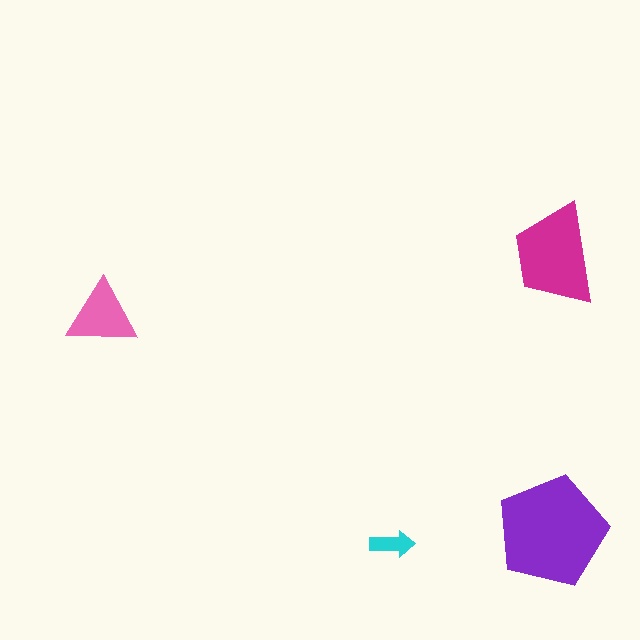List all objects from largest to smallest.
The purple pentagon, the magenta trapezoid, the pink triangle, the cyan arrow.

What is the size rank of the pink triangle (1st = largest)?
3rd.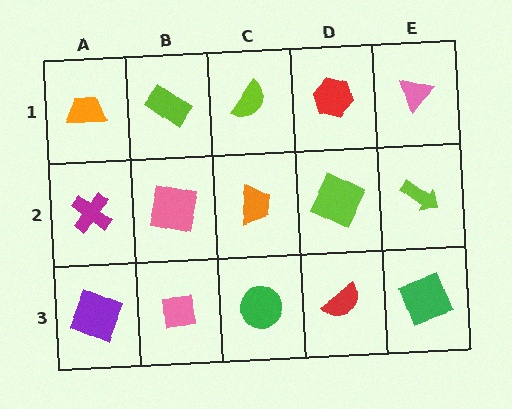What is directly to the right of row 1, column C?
A red hexagon.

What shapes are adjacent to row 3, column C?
An orange trapezoid (row 2, column C), a pink square (row 3, column B), a red semicircle (row 3, column D).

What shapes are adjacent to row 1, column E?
A lime arrow (row 2, column E), a red hexagon (row 1, column D).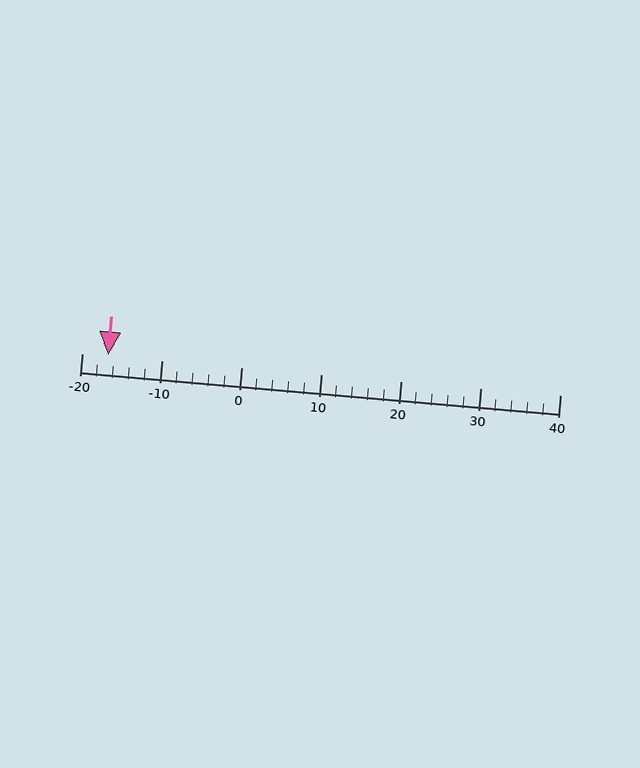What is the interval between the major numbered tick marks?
The major tick marks are spaced 10 units apart.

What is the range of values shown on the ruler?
The ruler shows values from -20 to 40.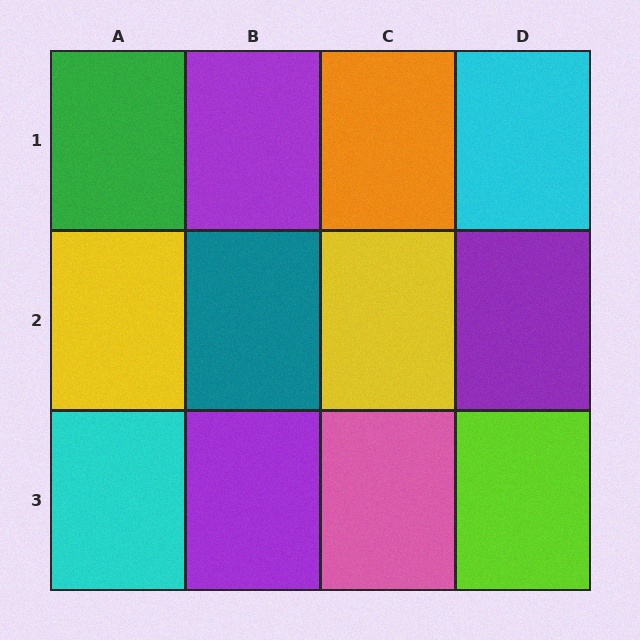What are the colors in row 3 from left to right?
Cyan, purple, pink, lime.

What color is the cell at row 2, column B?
Teal.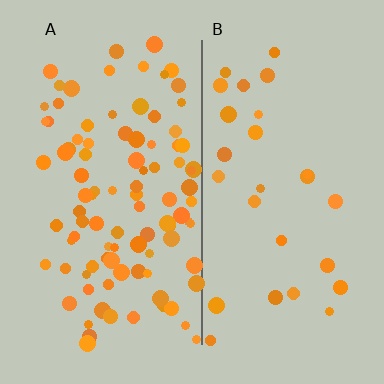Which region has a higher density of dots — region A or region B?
A (the left).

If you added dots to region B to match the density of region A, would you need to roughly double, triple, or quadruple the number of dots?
Approximately triple.